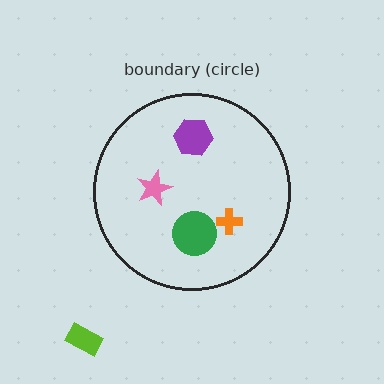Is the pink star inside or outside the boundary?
Inside.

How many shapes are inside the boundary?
4 inside, 1 outside.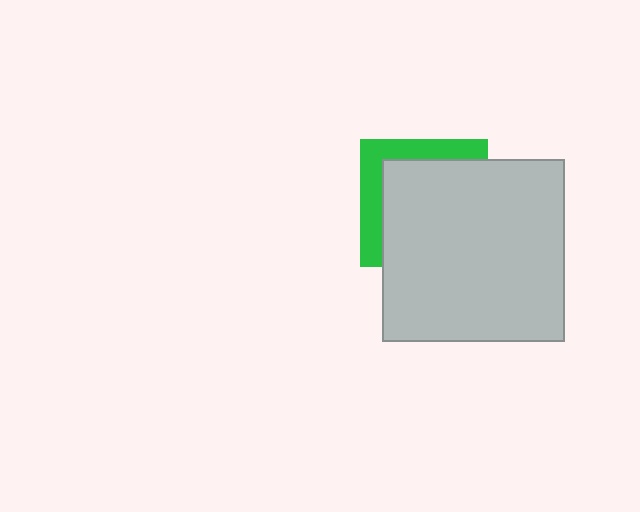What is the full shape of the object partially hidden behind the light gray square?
The partially hidden object is a green square.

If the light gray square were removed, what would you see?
You would see the complete green square.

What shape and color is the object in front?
The object in front is a light gray square.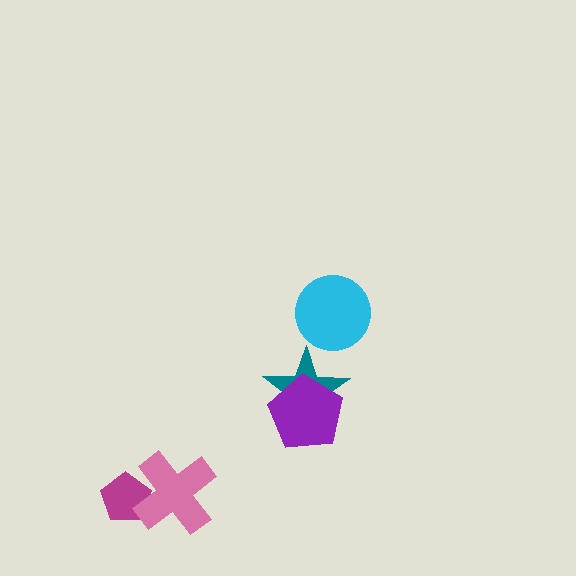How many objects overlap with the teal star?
1 object overlaps with the teal star.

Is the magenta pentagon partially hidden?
Yes, it is partially covered by another shape.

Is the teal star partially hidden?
Yes, it is partially covered by another shape.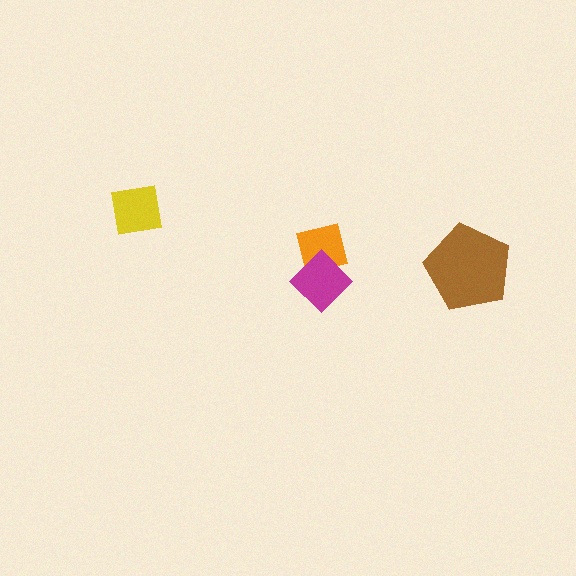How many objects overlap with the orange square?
1 object overlaps with the orange square.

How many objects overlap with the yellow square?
0 objects overlap with the yellow square.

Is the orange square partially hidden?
Yes, it is partially covered by another shape.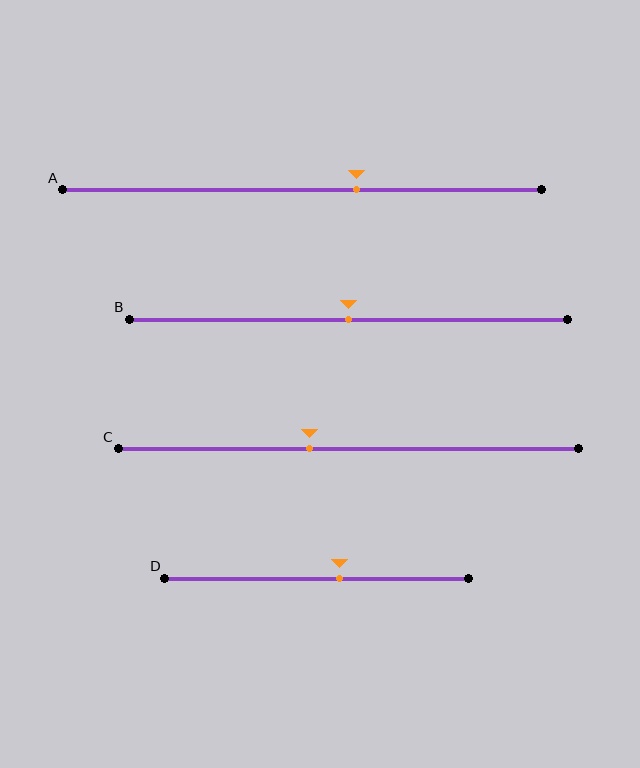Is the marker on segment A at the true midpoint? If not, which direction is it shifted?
No, the marker on segment A is shifted to the right by about 11% of the segment length.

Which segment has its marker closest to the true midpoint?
Segment B has its marker closest to the true midpoint.